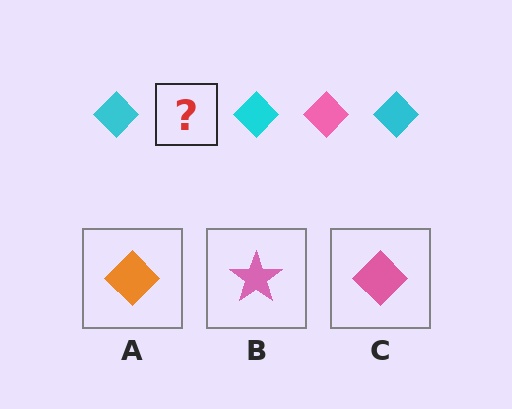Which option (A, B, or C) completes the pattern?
C.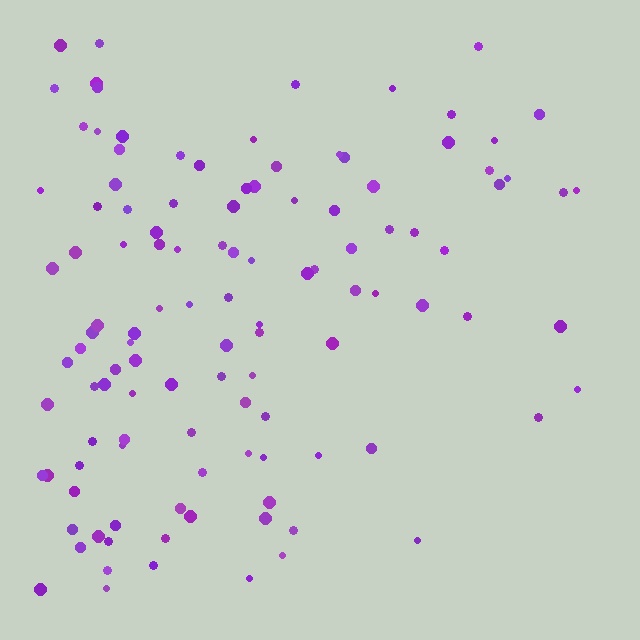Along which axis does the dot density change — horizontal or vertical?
Horizontal.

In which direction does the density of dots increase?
From right to left, with the left side densest.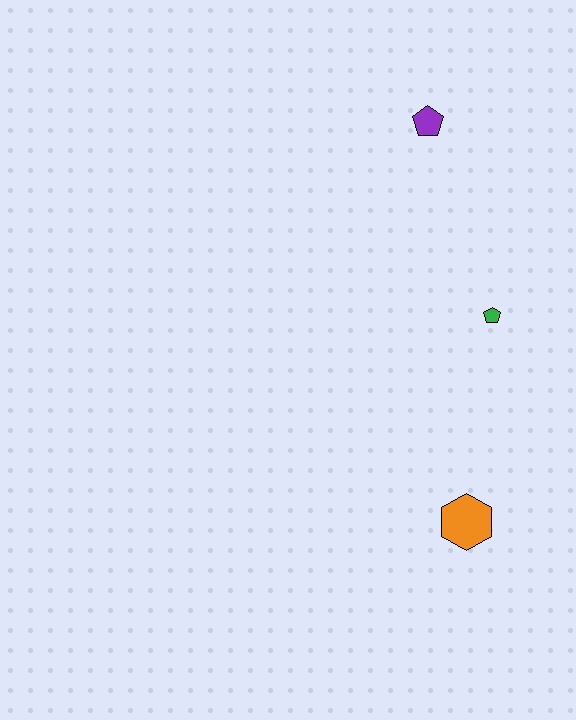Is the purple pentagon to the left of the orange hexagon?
Yes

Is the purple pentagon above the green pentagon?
Yes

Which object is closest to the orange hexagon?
The green pentagon is closest to the orange hexagon.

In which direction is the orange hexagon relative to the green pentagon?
The orange hexagon is below the green pentagon.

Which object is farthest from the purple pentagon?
The orange hexagon is farthest from the purple pentagon.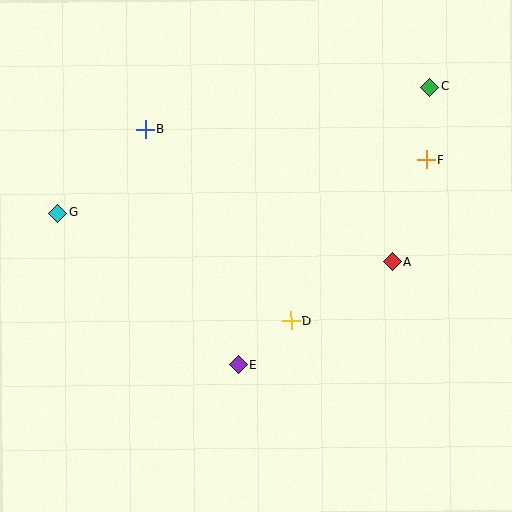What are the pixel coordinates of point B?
Point B is at (145, 129).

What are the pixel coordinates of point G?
Point G is at (57, 213).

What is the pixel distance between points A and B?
The distance between A and B is 280 pixels.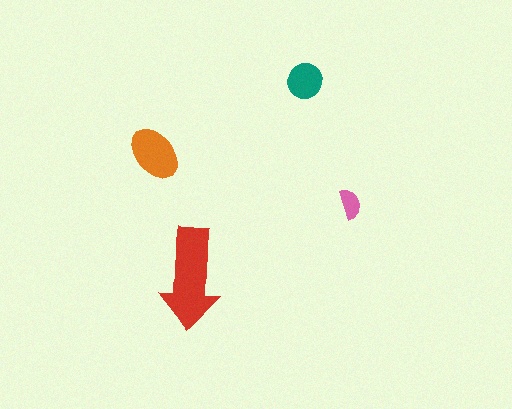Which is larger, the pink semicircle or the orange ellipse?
The orange ellipse.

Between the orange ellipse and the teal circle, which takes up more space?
The orange ellipse.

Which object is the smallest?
The pink semicircle.